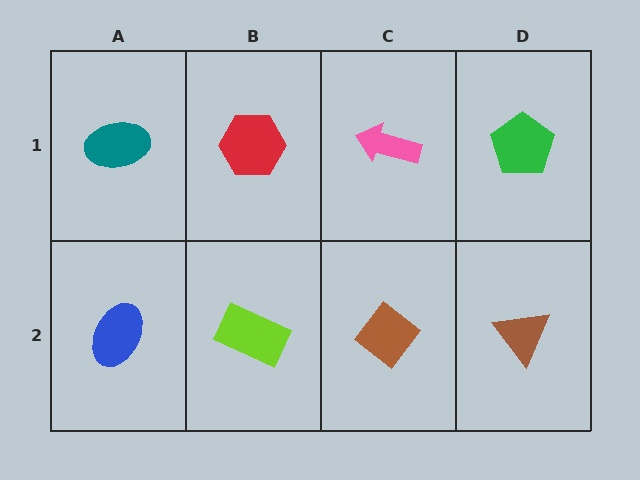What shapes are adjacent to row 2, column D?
A green pentagon (row 1, column D), a brown diamond (row 2, column C).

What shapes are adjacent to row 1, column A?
A blue ellipse (row 2, column A), a red hexagon (row 1, column B).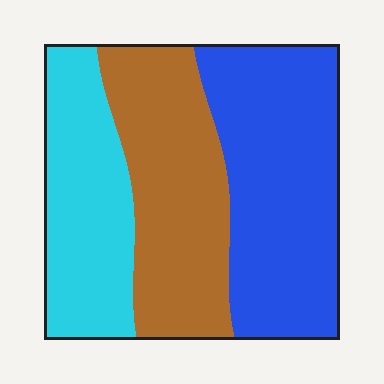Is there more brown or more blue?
Blue.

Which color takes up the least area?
Cyan, at roughly 25%.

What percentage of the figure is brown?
Brown takes up about one third (1/3) of the figure.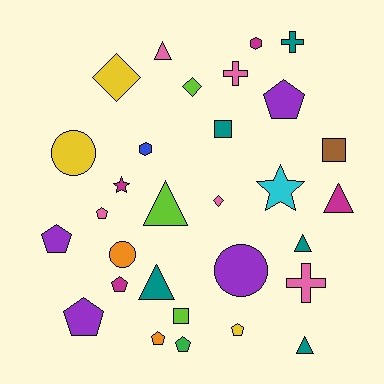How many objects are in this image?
There are 30 objects.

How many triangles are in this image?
There are 6 triangles.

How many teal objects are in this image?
There are 5 teal objects.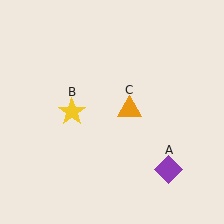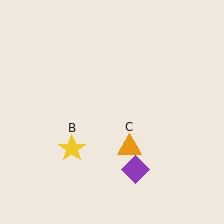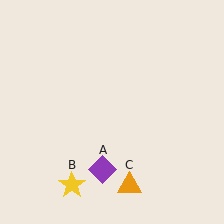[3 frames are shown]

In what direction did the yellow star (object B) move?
The yellow star (object B) moved down.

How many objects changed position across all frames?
3 objects changed position: purple diamond (object A), yellow star (object B), orange triangle (object C).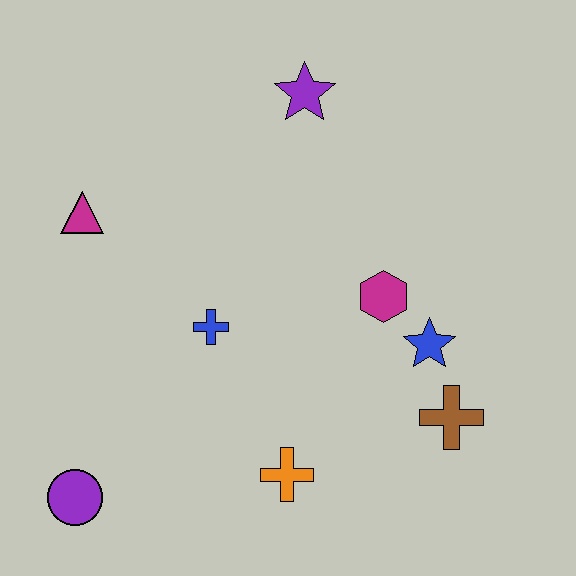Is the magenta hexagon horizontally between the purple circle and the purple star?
No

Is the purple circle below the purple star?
Yes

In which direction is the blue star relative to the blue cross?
The blue star is to the right of the blue cross.